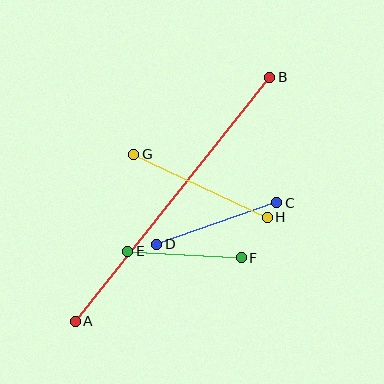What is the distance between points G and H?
The distance is approximately 148 pixels.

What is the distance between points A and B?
The distance is approximately 312 pixels.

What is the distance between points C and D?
The distance is approximately 127 pixels.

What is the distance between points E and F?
The distance is approximately 114 pixels.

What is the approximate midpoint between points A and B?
The midpoint is at approximately (172, 199) pixels.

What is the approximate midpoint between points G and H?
The midpoint is at approximately (201, 186) pixels.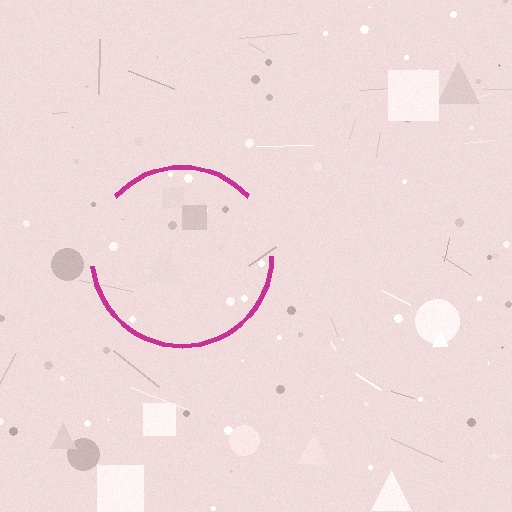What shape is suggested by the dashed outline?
The dashed outline suggests a circle.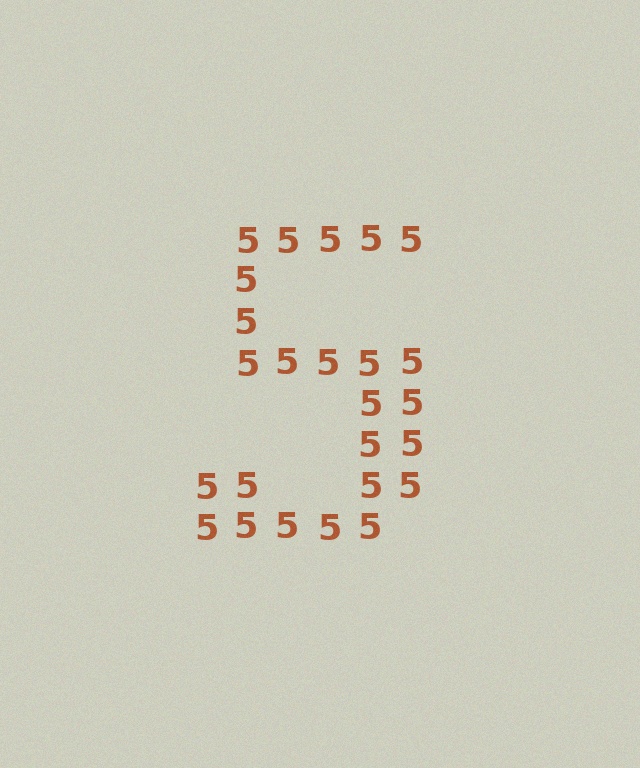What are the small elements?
The small elements are digit 5's.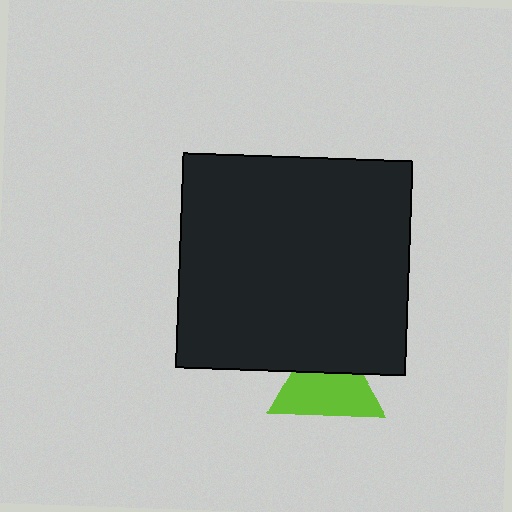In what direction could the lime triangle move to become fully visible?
The lime triangle could move down. That would shift it out from behind the black rectangle entirely.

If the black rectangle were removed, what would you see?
You would see the complete lime triangle.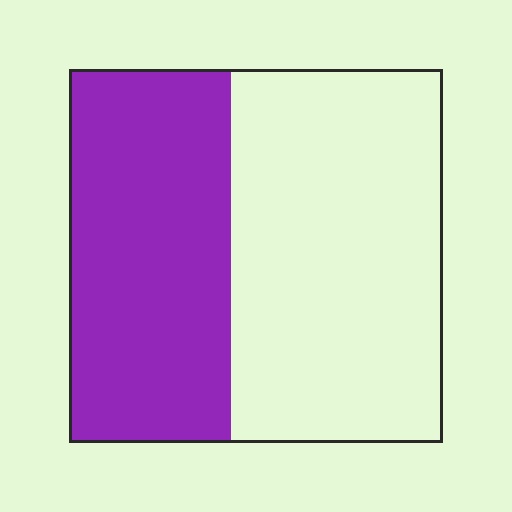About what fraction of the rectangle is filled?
About two fifths (2/5).